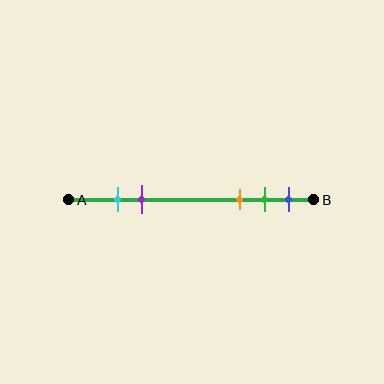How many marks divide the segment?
There are 5 marks dividing the segment.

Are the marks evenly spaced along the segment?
No, the marks are not evenly spaced.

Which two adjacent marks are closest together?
The cyan and purple marks are the closest adjacent pair.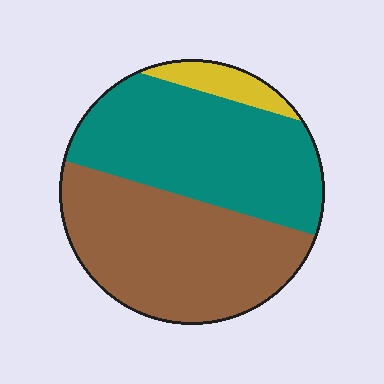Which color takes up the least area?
Yellow, at roughly 5%.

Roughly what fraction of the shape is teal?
Teal covers about 45% of the shape.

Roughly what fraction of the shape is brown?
Brown takes up between a quarter and a half of the shape.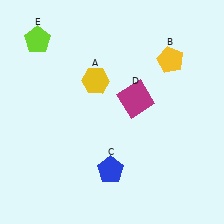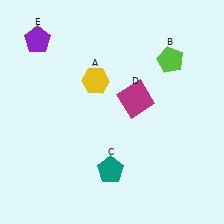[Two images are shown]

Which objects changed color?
B changed from yellow to lime. C changed from blue to teal. E changed from lime to purple.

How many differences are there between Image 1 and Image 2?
There are 3 differences between the two images.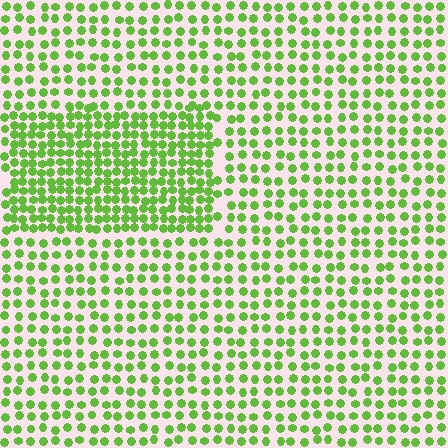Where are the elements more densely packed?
The elements are more densely packed inside the rectangle boundary.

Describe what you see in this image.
The image contains small lime elements arranged at two different densities. A rectangle-shaped region is visible where the elements are more densely packed than the surrounding area.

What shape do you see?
I see a rectangle.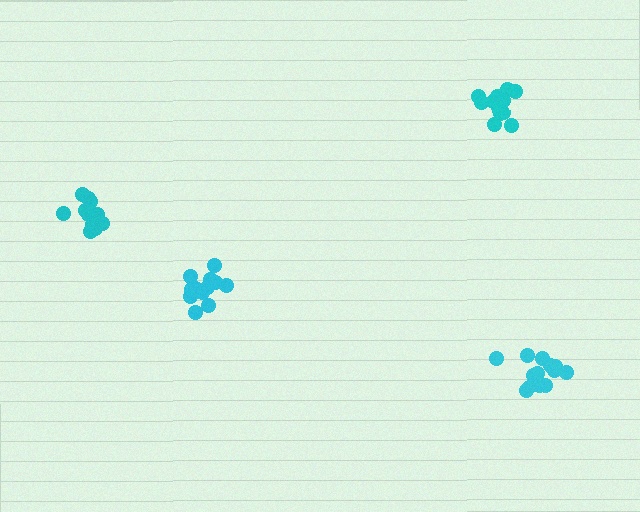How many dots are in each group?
Group 1: 12 dots, Group 2: 12 dots, Group 3: 15 dots, Group 4: 12 dots (51 total).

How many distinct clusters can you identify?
There are 4 distinct clusters.